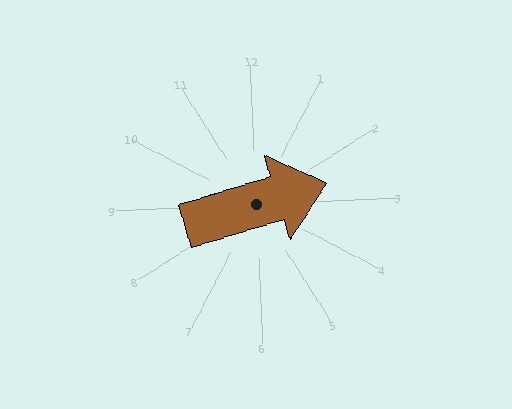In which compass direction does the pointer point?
East.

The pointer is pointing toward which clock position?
Roughly 3 o'clock.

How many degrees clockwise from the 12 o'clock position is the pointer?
Approximately 76 degrees.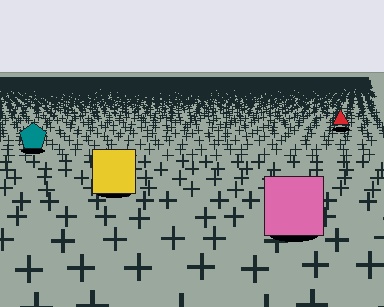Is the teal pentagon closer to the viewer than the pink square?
No. The pink square is closer — you can tell from the texture gradient: the ground texture is coarser near it.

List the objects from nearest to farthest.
From nearest to farthest: the pink square, the yellow square, the teal pentagon, the red triangle.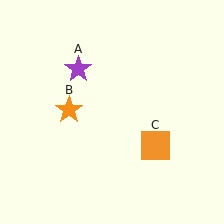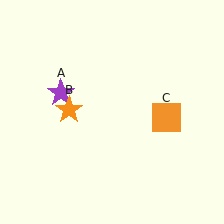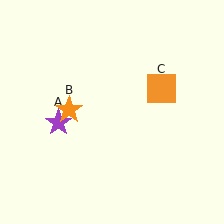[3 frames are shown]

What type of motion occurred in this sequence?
The purple star (object A), orange square (object C) rotated counterclockwise around the center of the scene.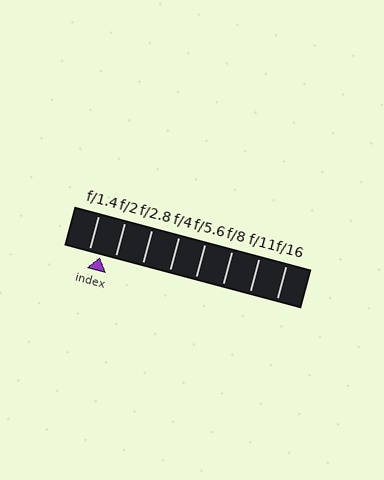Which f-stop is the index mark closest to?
The index mark is closest to f/1.4.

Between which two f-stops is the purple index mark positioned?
The index mark is between f/1.4 and f/2.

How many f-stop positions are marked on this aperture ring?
There are 8 f-stop positions marked.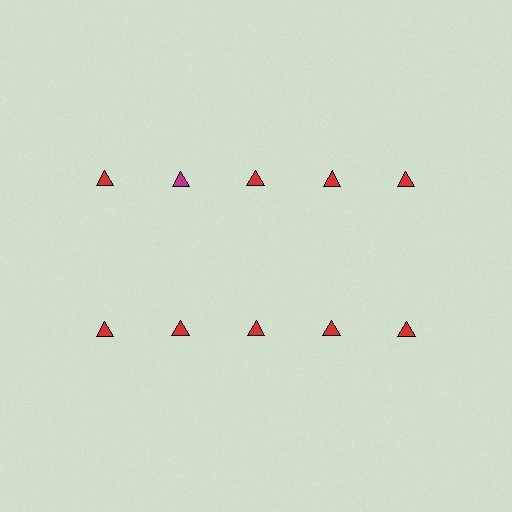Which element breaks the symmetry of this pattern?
The magenta triangle in the top row, second from left column breaks the symmetry. All other shapes are red triangles.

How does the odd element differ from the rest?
It has a different color: magenta instead of red.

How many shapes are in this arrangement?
There are 10 shapes arranged in a grid pattern.